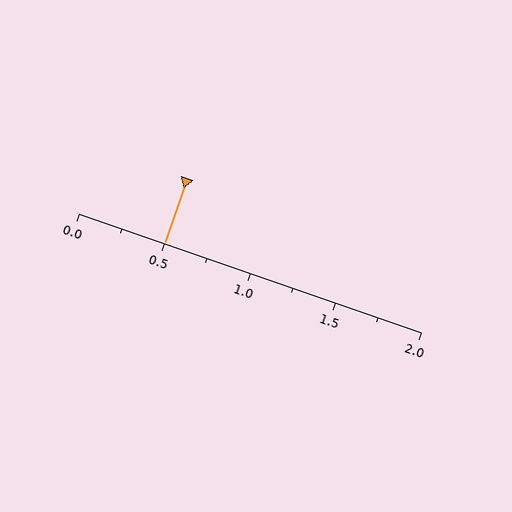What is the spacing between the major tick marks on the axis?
The major ticks are spaced 0.5 apart.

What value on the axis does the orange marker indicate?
The marker indicates approximately 0.5.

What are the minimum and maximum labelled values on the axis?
The axis runs from 0.0 to 2.0.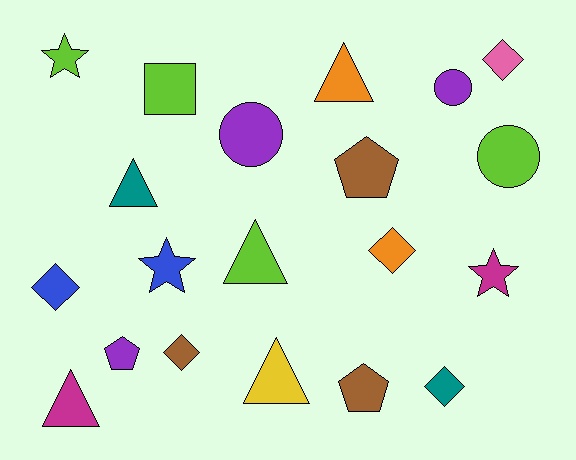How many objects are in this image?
There are 20 objects.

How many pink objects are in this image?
There is 1 pink object.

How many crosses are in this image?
There are no crosses.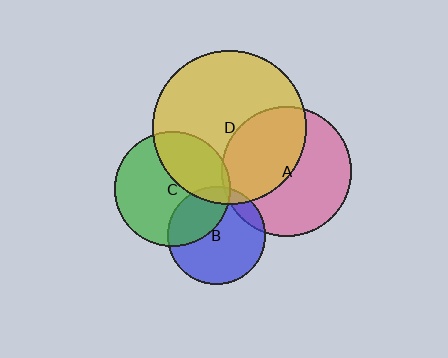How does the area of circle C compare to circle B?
Approximately 1.4 times.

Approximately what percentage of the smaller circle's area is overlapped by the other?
Approximately 10%.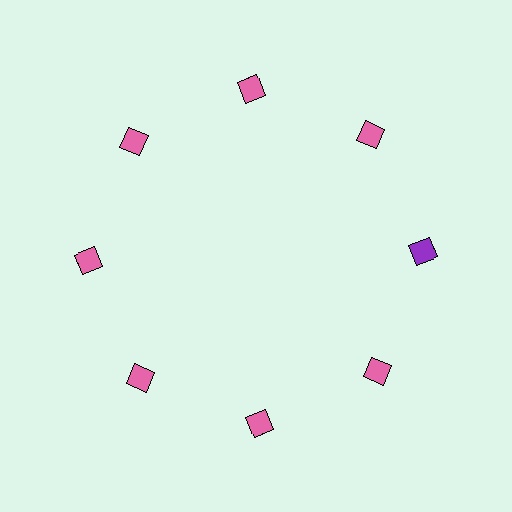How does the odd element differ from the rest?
It has a different color: purple instead of pink.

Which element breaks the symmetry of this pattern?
The purple diamond at roughly the 3 o'clock position breaks the symmetry. All other shapes are pink diamonds.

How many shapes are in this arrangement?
There are 8 shapes arranged in a ring pattern.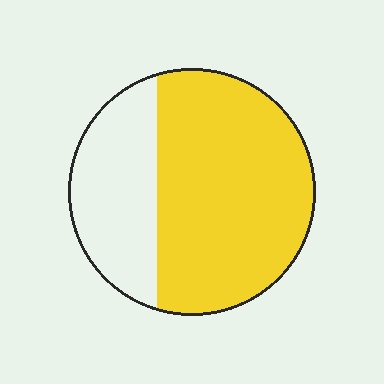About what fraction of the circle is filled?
About two thirds (2/3).